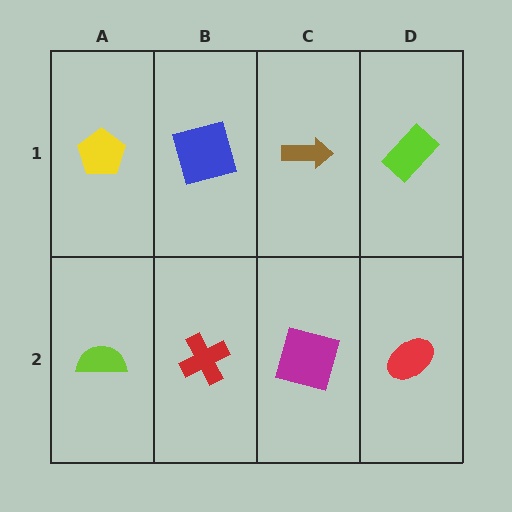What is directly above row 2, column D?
A lime rectangle.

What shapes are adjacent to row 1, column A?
A lime semicircle (row 2, column A), a blue square (row 1, column B).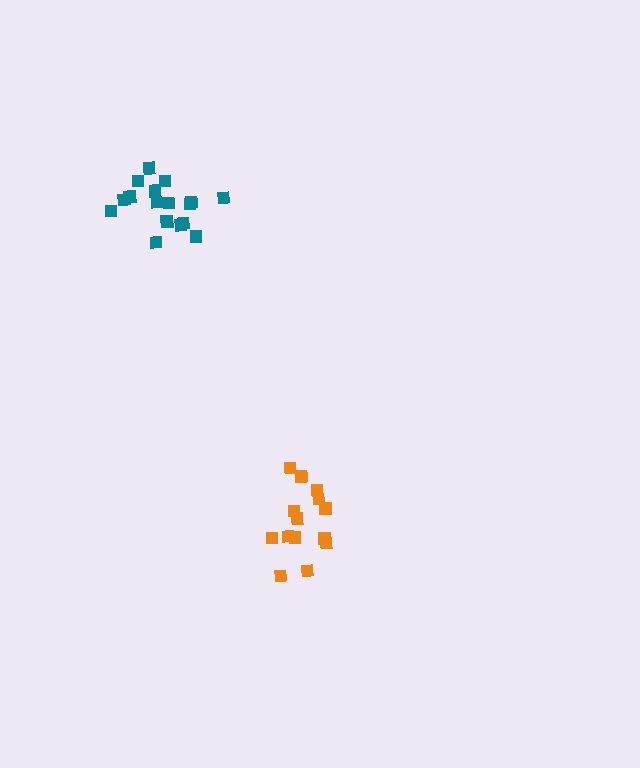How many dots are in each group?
Group 1: 15 dots, Group 2: 17 dots (32 total).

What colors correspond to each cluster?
The clusters are colored: orange, teal.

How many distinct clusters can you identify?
There are 2 distinct clusters.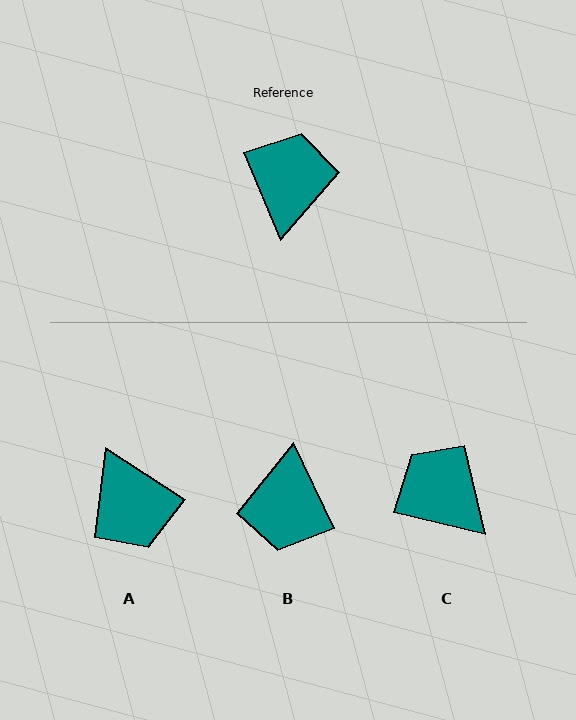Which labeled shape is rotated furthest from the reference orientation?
B, about 177 degrees away.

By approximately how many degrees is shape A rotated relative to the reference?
Approximately 146 degrees clockwise.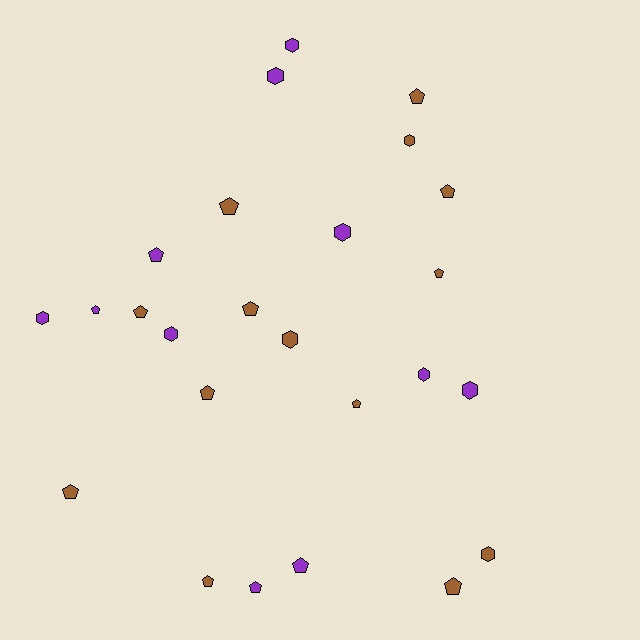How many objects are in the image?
There are 25 objects.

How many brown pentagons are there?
There are 11 brown pentagons.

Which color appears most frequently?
Brown, with 14 objects.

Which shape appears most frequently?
Pentagon, with 15 objects.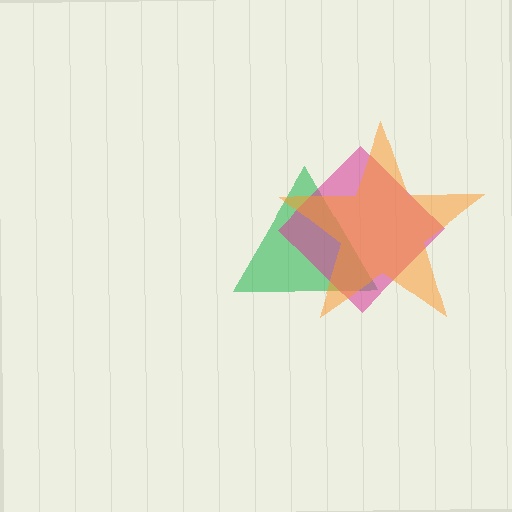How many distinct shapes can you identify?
There are 3 distinct shapes: a green triangle, a magenta diamond, an orange star.